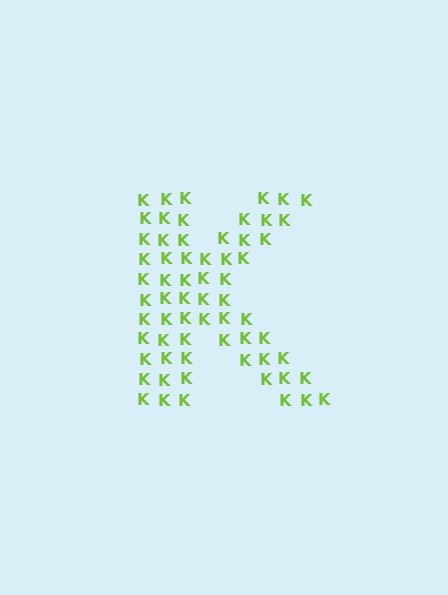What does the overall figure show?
The overall figure shows the letter K.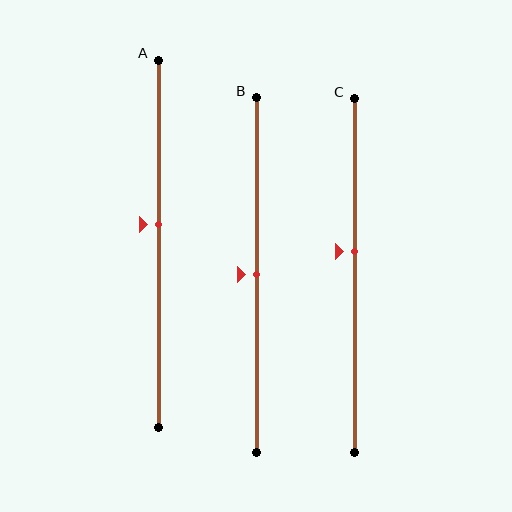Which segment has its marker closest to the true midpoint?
Segment B has its marker closest to the true midpoint.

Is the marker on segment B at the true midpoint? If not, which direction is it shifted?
Yes, the marker on segment B is at the true midpoint.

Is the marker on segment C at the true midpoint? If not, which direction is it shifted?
No, the marker on segment C is shifted upward by about 7% of the segment length.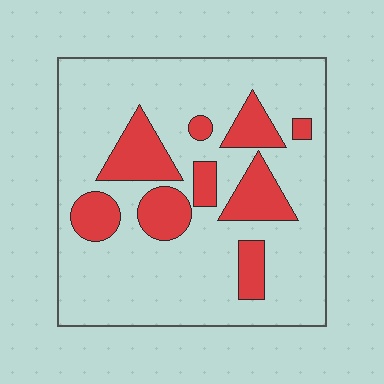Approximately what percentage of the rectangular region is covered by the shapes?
Approximately 25%.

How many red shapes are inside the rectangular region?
9.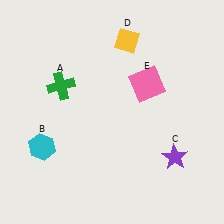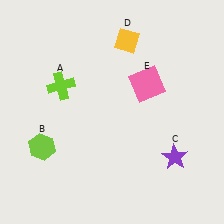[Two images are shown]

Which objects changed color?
A changed from green to lime. B changed from cyan to lime.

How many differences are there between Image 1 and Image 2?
There are 2 differences between the two images.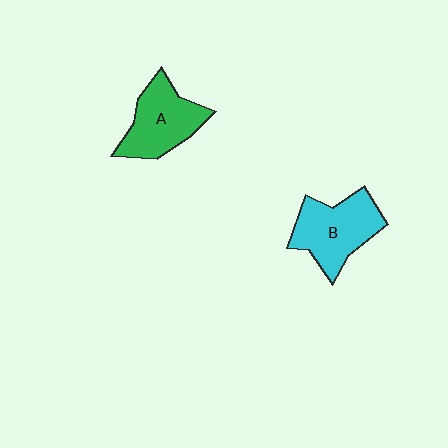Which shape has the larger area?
Shape B (cyan).